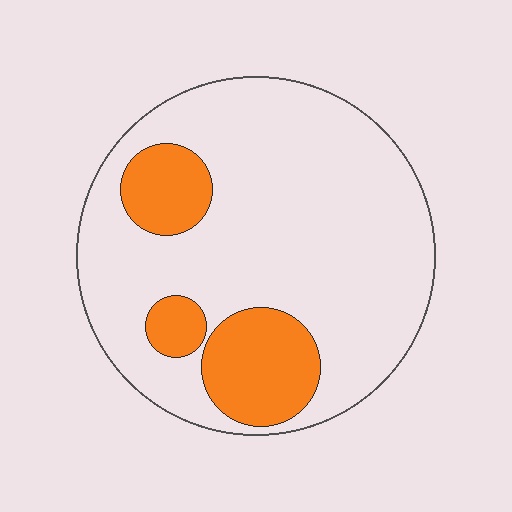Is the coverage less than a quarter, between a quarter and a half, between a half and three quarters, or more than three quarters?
Less than a quarter.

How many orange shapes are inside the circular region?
3.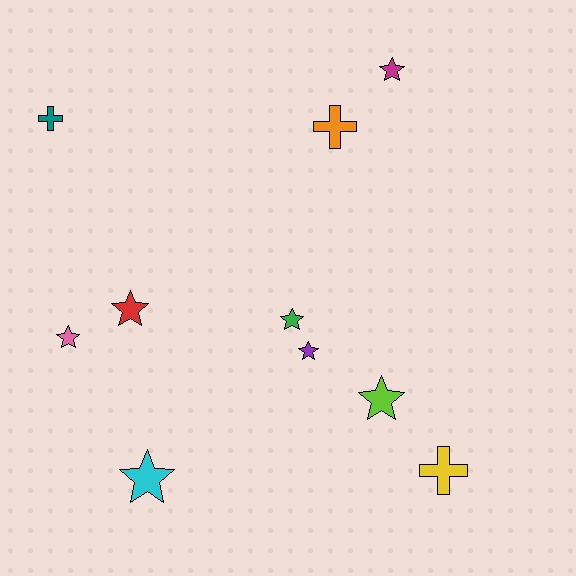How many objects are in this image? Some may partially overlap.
There are 10 objects.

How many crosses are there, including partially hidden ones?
There are 3 crosses.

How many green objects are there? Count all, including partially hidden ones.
There is 1 green object.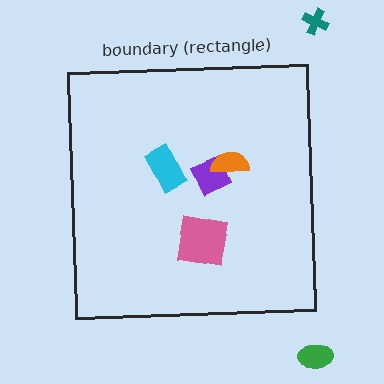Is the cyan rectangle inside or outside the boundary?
Inside.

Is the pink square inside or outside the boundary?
Inside.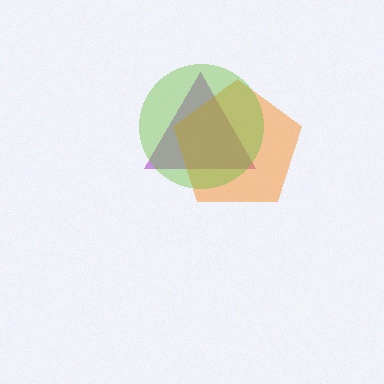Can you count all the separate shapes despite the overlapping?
Yes, there are 3 separate shapes.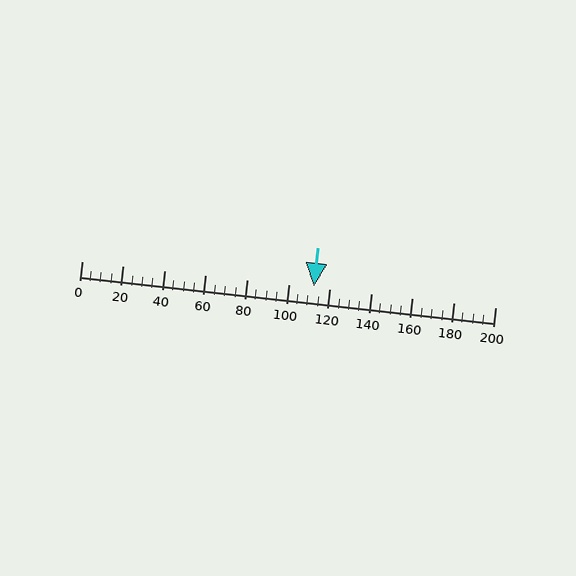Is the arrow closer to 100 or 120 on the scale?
The arrow is closer to 120.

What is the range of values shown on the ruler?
The ruler shows values from 0 to 200.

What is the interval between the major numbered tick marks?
The major tick marks are spaced 20 units apart.